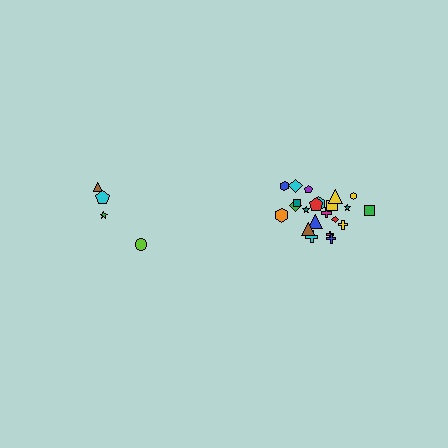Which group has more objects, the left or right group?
The right group.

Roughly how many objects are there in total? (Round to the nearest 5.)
Roughly 25 objects in total.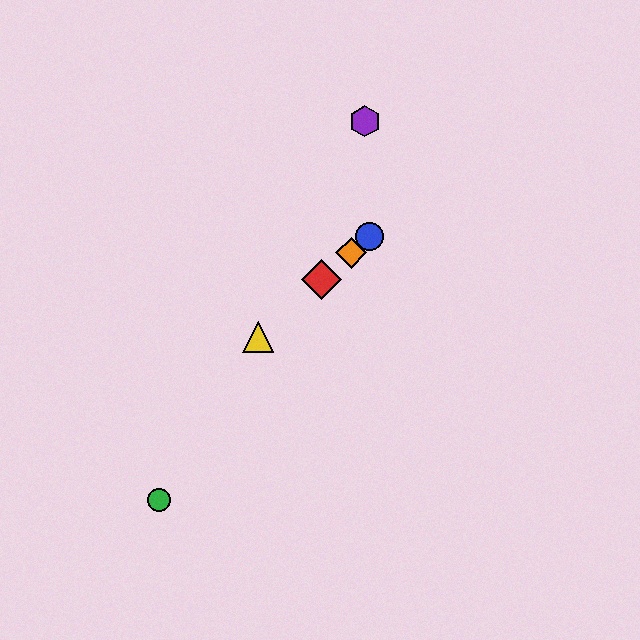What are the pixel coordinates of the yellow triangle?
The yellow triangle is at (258, 337).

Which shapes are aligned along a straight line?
The red diamond, the blue circle, the yellow triangle, the orange diamond are aligned along a straight line.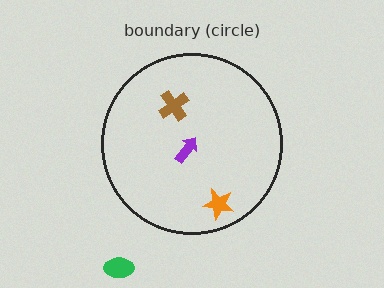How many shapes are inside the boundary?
3 inside, 1 outside.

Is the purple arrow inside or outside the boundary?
Inside.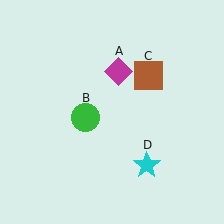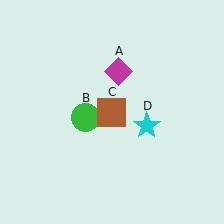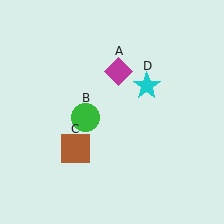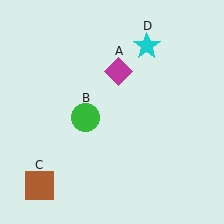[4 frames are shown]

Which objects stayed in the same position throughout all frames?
Magenta diamond (object A) and green circle (object B) remained stationary.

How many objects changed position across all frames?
2 objects changed position: brown square (object C), cyan star (object D).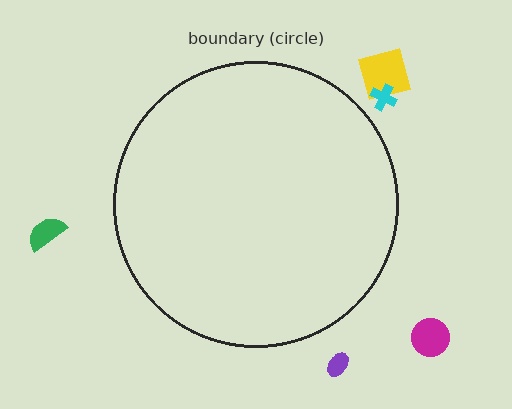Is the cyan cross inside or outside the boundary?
Outside.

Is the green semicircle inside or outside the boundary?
Outside.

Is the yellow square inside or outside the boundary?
Outside.